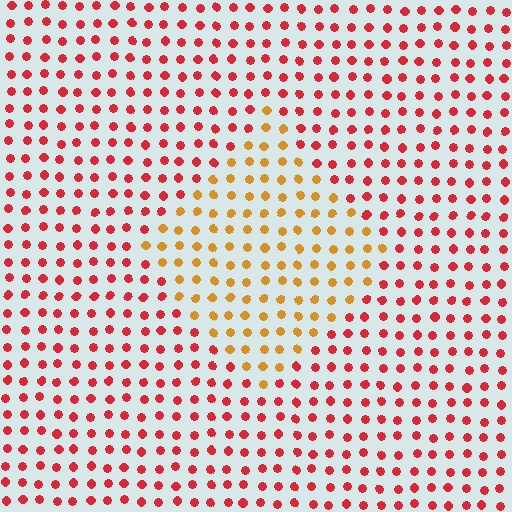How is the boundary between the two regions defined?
The boundary is defined purely by a slight shift in hue (about 42 degrees). Spacing, size, and orientation are identical on both sides.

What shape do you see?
I see a diamond.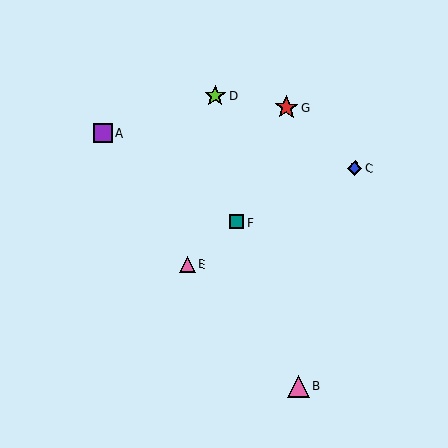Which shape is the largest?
The red star (labeled G) is the largest.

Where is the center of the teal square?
The center of the teal square is at (236, 222).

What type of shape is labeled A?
Shape A is a purple square.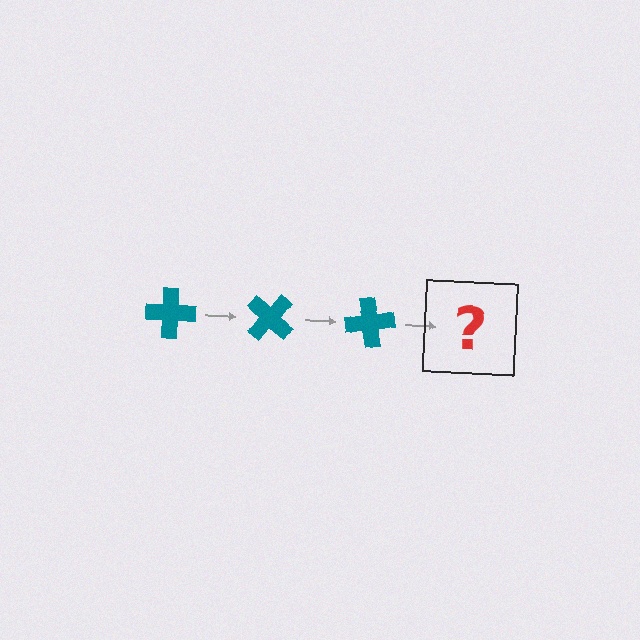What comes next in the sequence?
The next element should be a teal cross rotated 120 degrees.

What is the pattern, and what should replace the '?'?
The pattern is that the cross rotates 40 degrees each step. The '?' should be a teal cross rotated 120 degrees.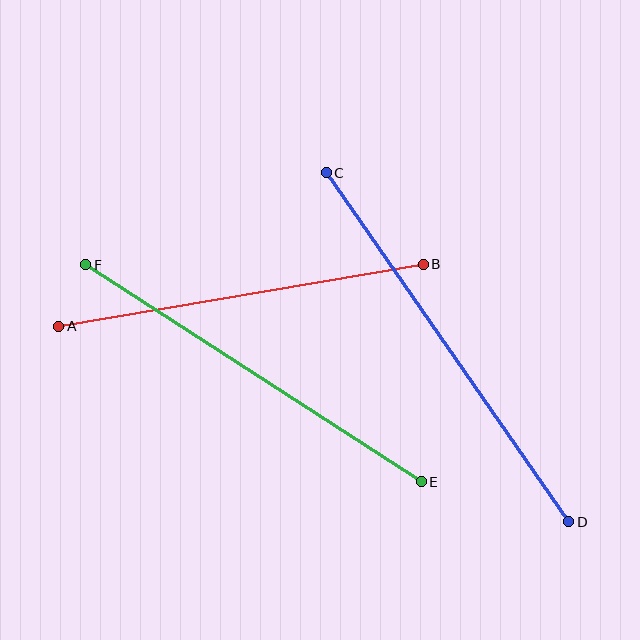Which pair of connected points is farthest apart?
Points C and D are farthest apart.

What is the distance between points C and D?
The distance is approximately 425 pixels.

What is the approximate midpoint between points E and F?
The midpoint is at approximately (253, 373) pixels.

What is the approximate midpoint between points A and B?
The midpoint is at approximately (241, 295) pixels.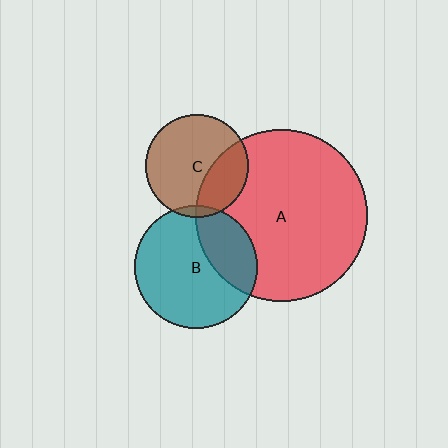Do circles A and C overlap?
Yes.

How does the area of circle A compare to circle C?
Approximately 2.8 times.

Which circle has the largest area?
Circle A (red).